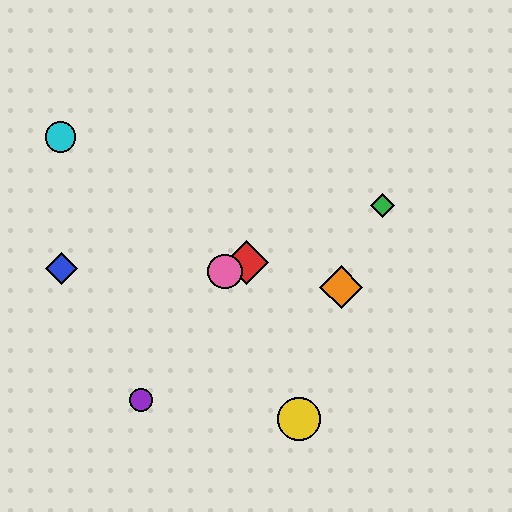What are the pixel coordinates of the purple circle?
The purple circle is at (141, 400).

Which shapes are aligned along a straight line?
The red diamond, the green diamond, the pink circle are aligned along a straight line.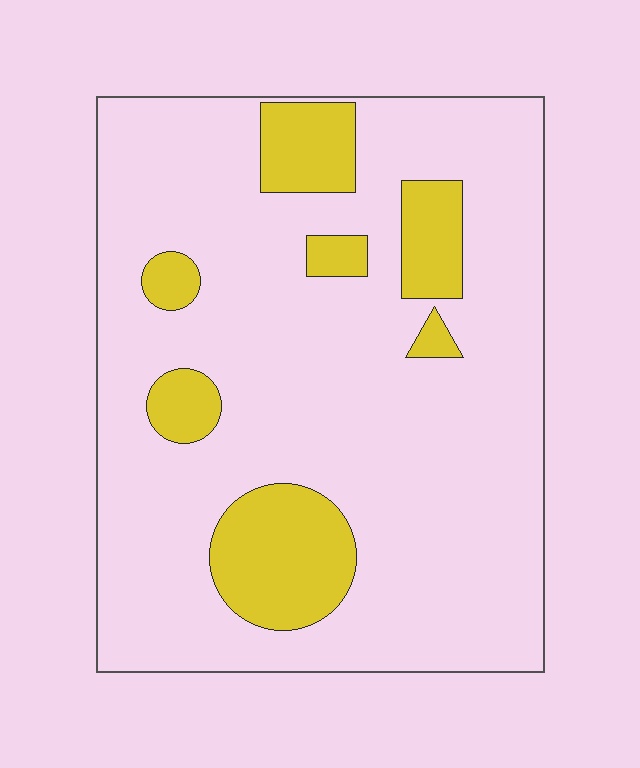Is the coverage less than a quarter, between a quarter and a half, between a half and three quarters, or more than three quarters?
Less than a quarter.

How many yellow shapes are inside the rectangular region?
7.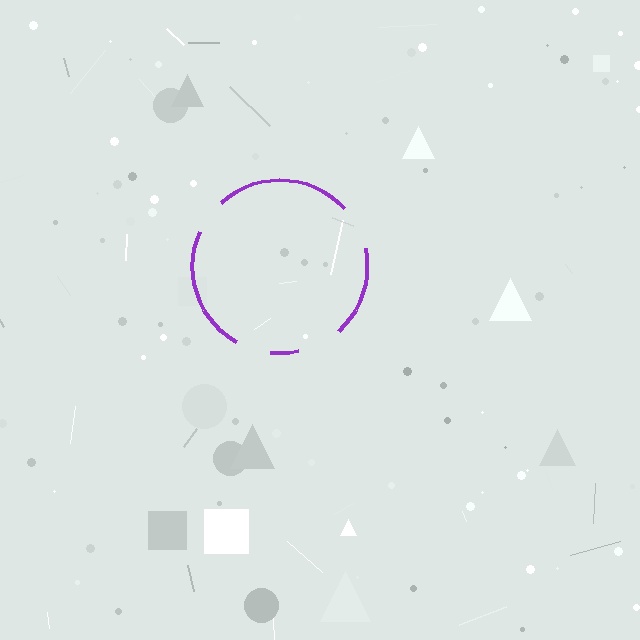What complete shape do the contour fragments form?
The contour fragments form a circle.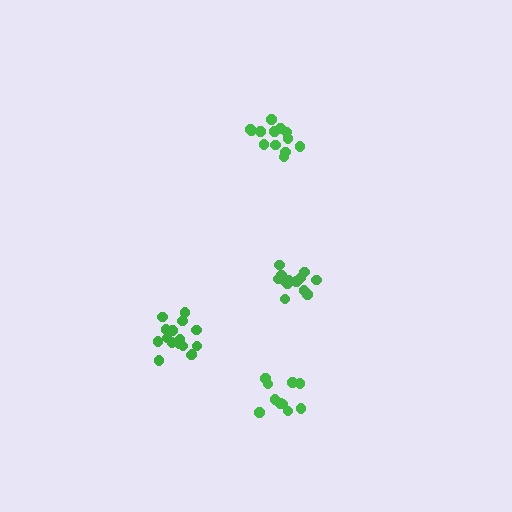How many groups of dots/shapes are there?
There are 4 groups.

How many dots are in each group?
Group 1: 16 dots, Group 2: 14 dots, Group 3: 10 dots, Group 4: 14 dots (54 total).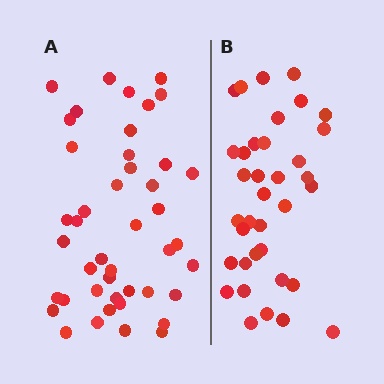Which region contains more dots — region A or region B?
Region A (the left region) has more dots.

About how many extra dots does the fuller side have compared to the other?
Region A has roughly 8 or so more dots than region B.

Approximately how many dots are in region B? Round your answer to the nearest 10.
About 40 dots. (The exact count is 36, which rounds to 40.)